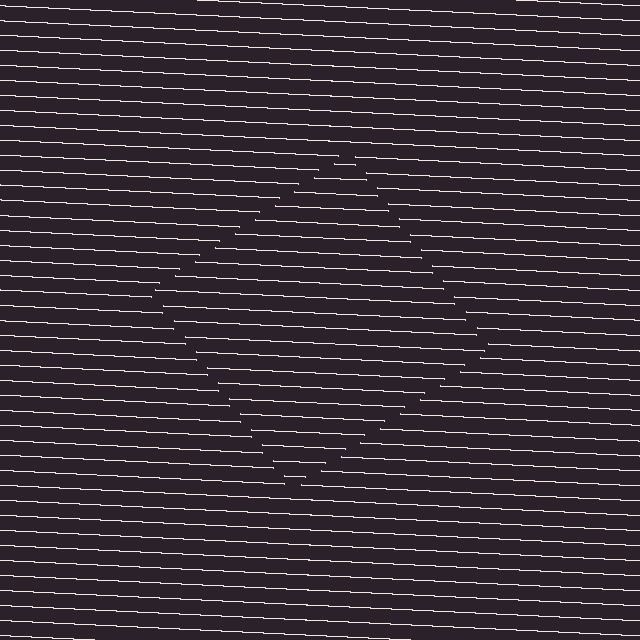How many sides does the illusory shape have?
4 sides — the line-ends trace a square.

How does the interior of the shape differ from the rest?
The interior of the shape contains the same grating, shifted by half a period — the contour is defined by the phase discontinuity where line-ends from the inner and outer gratings abut.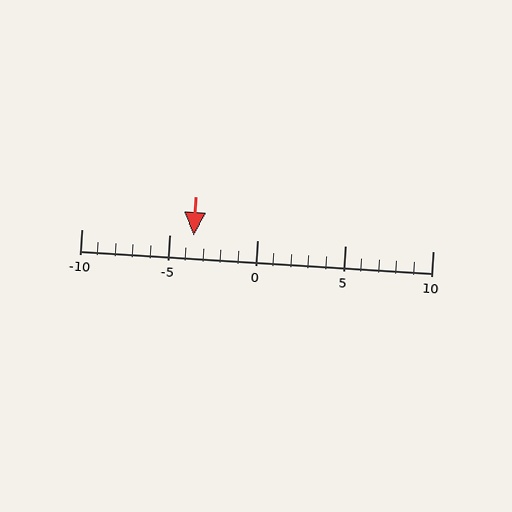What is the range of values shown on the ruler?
The ruler shows values from -10 to 10.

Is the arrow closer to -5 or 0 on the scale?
The arrow is closer to -5.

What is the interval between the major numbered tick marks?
The major tick marks are spaced 5 units apart.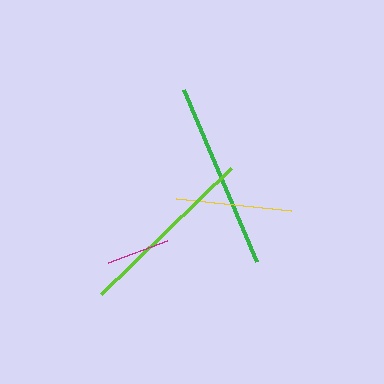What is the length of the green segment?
The green segment is approximately 187 pixels long.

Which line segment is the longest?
The green line is the longest at approximately 187 pixels.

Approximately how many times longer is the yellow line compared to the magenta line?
The yellow line is approximately 1.8 times the length of the magenta line.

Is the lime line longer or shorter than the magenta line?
The lime line is longer than the magenta line.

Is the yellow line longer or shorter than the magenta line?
The yellow line is longer than the magenta line.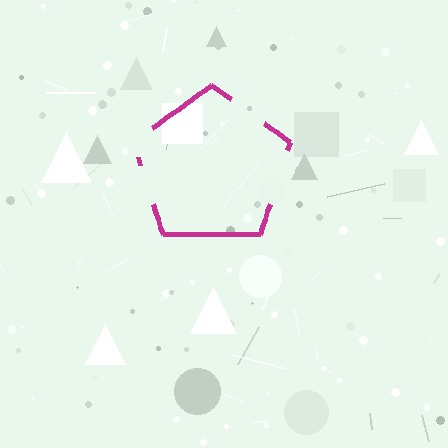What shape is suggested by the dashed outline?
The dashed outline suggests a pentagon.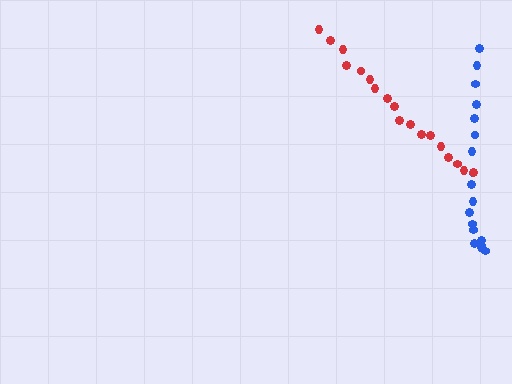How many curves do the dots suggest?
There are 2 distinct paths.